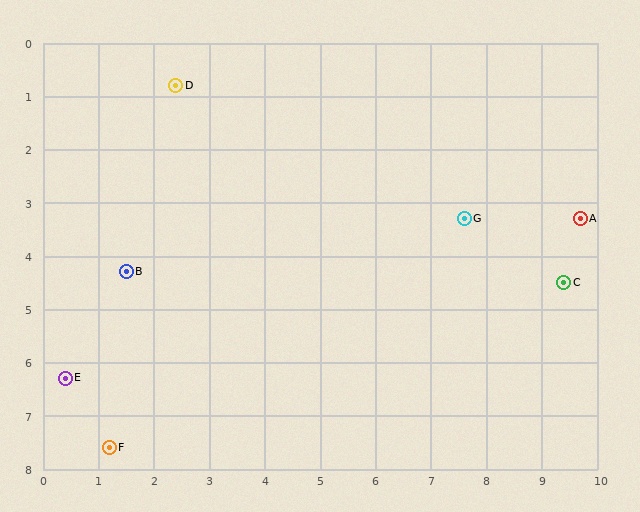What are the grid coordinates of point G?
Point G is at approximately (7.6, 3.3).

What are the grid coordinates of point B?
Point B is at approximately (1.5, 4.3).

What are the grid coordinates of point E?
Point E is at approximately (0.4, 6.3).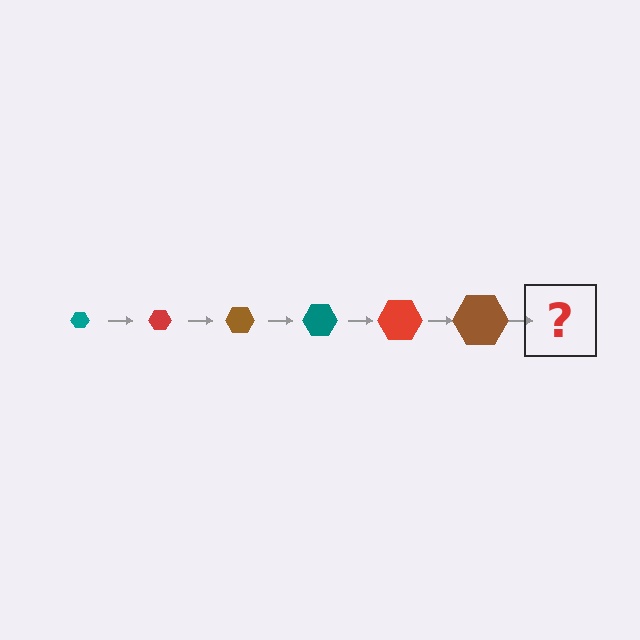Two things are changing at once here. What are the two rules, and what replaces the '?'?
The two rules are that the hexagon grows larger each step and the color cycles through teal, red, and brown. The '?' should be a teal hexagon, larger than the previous one.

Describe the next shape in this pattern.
It should be a teal hexagon, larger than the previous one.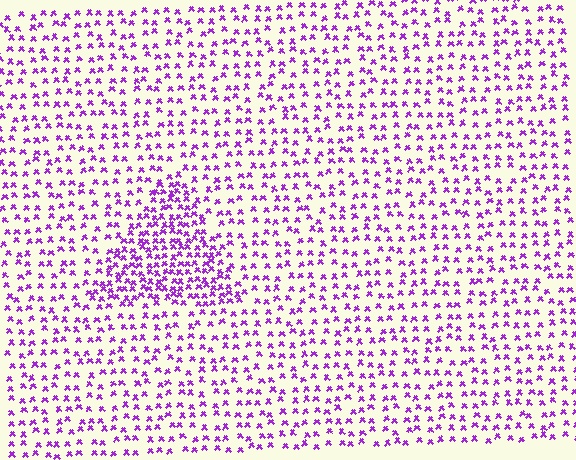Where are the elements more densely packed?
The elements are more densely packed inside the triangle boundary.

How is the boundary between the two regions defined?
The boundary is defined by a change in element density (approximately 2.0x ratio). All elements are the same color, size, and shape.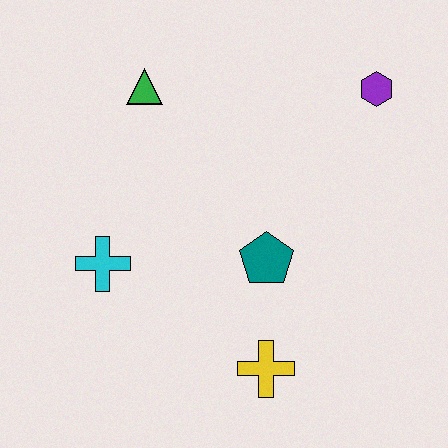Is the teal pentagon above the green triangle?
No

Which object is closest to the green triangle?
The cyan cross is closest to the green triangle.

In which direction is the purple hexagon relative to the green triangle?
The purple hexagon is to the right of the green triangle.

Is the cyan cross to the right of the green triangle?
No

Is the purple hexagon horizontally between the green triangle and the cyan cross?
No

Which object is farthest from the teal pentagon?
The green triangle is farthest from the teal pentagon.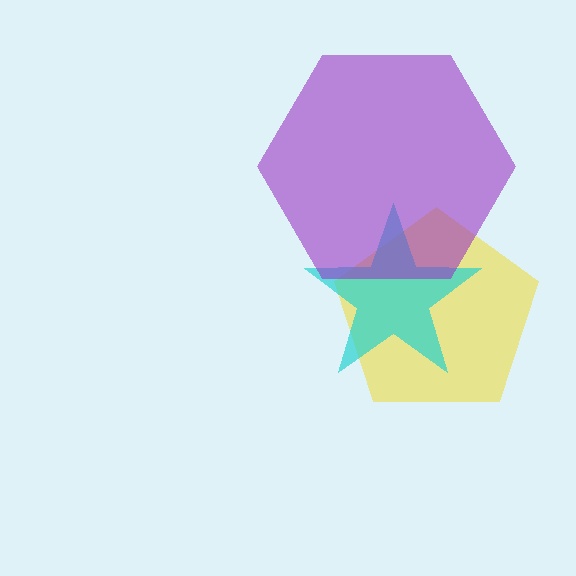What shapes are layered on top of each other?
The layered shapes are: a yellow pentagon, a cyan star, a purple hexagon.